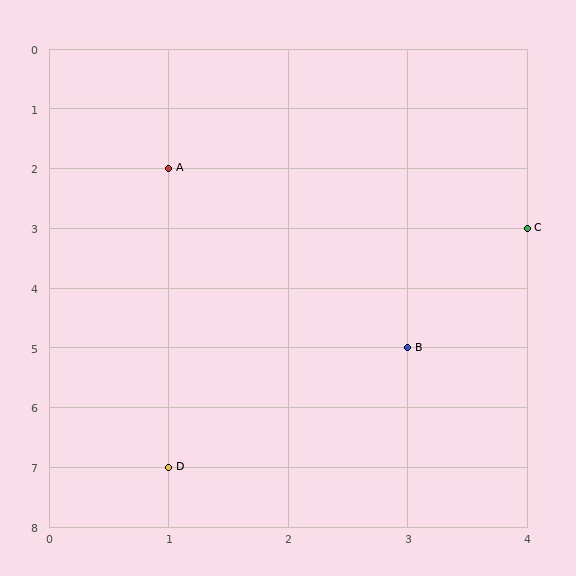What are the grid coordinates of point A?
Point A is at grid coordinates (1, 2).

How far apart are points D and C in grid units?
Points D and C are 3 columns and 4 rows apart (about 5.0 grid units diagonally).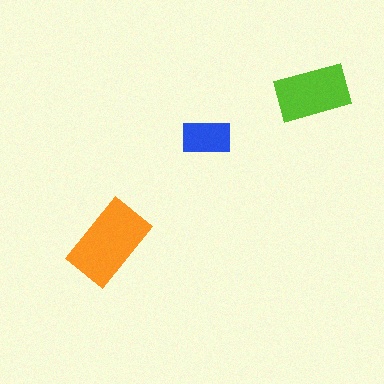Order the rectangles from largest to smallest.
the orange one, the lime one, the blue one.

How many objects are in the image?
There are 3 objects in the image.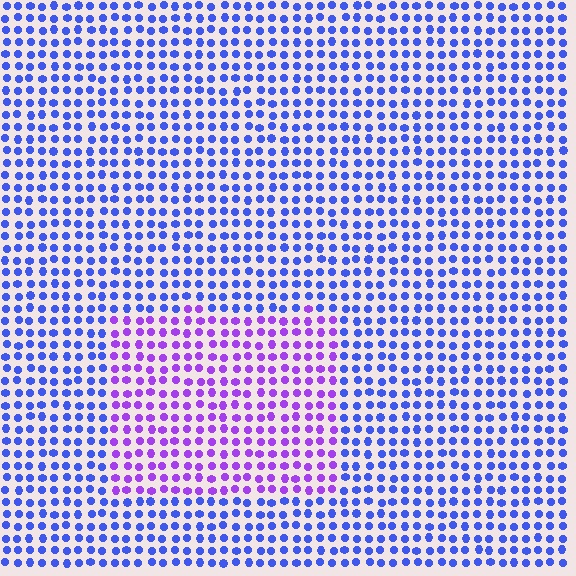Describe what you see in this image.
The image is filled with small blue elements in a uniform arrangement. A rectangle-shaped region is visible where the elements are tinted to a slightly different hue, forming a subtle color boundary.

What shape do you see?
I see a rectangle.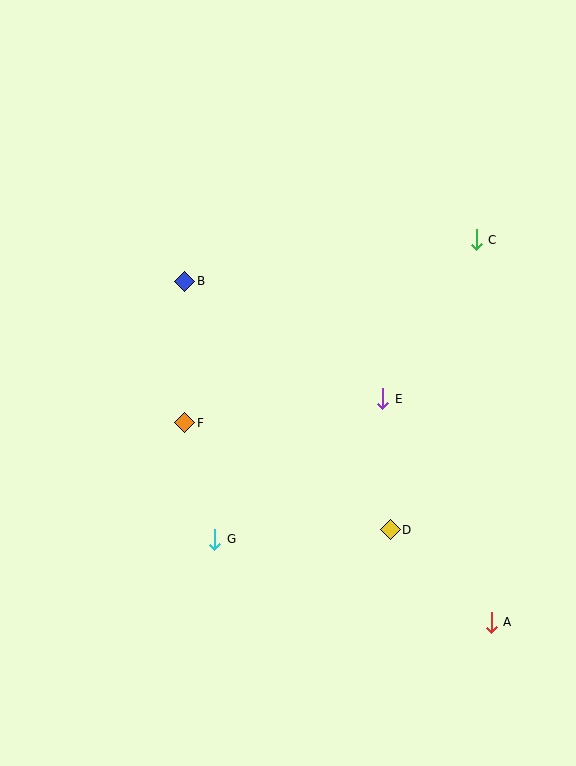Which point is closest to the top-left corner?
Point B is closest to the top-left corner.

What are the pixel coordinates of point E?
Point E is at (383, 399).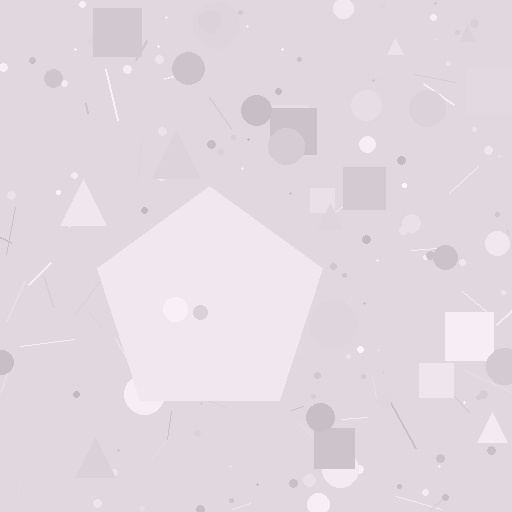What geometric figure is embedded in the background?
A pentagon is embedded in the background.